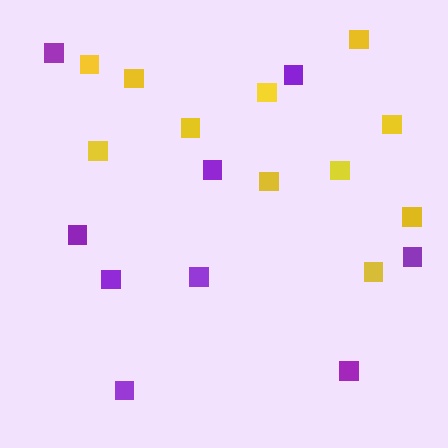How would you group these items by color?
There are 2 groups: one group of purple squares (9) and one group of yellow squares (11).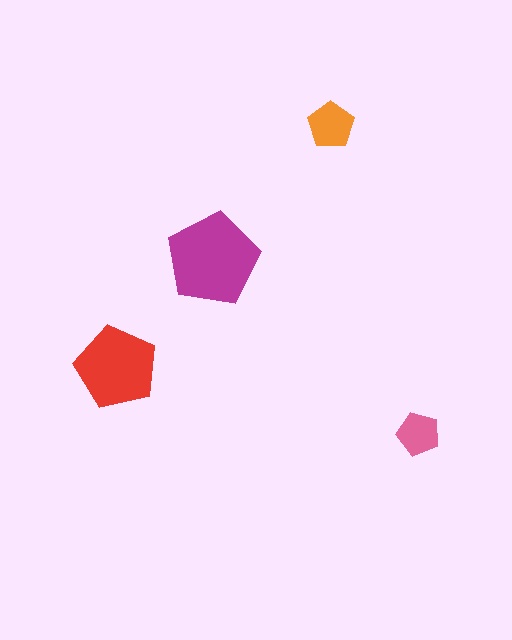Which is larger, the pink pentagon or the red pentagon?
The red one.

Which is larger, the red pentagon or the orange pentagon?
The red one.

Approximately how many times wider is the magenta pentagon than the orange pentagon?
About 2 times wider.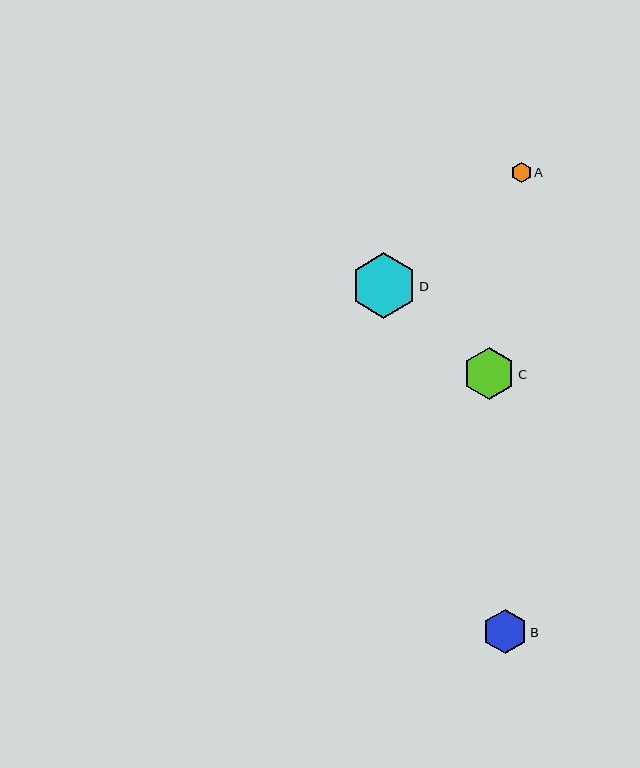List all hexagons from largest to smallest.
From largest to smallest: D, C, B, A.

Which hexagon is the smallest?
Hexagon A is the smallest with a size of approximately 20 pixels.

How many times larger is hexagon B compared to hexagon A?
Hexagon B is approximately 2.2 times the size of hexagon A.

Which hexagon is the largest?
Hexagon D is the largest with a size of approximately 65 pixels.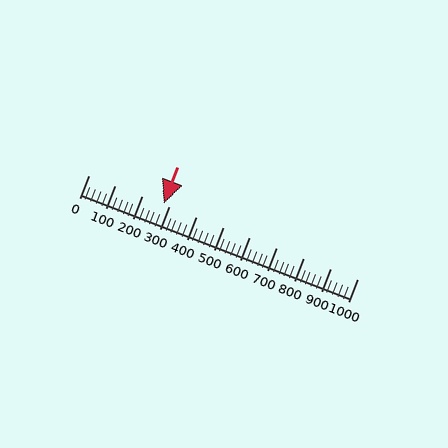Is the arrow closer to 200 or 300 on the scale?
The arrow is closer to 300.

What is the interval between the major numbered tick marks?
The major tick marks are spaced 100 units apart.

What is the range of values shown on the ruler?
The ruler shows values from 0 to 1000.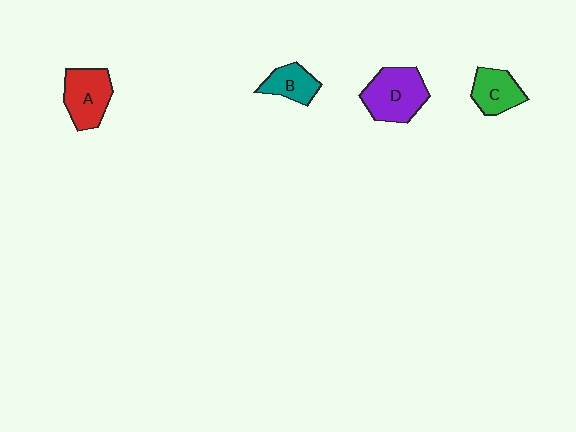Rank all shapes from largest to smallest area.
From largest to smallest: D (purple), A (red), C (green), B (teal).